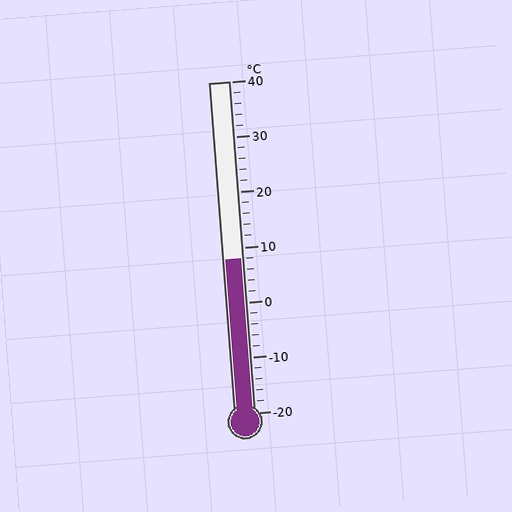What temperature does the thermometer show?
The thermometer shows approximately 8°C.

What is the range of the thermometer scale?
The thermometer scale ranges from -20°C to 40°C.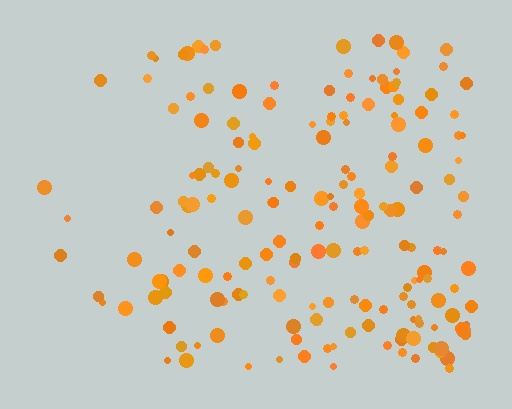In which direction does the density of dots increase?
From left to right, with the right side densest.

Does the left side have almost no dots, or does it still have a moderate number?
Still a moderate number, just noticeably fewer than the right.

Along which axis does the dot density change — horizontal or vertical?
Horizontal.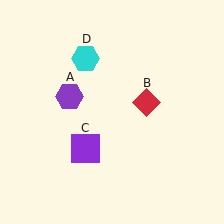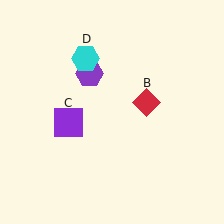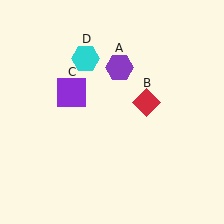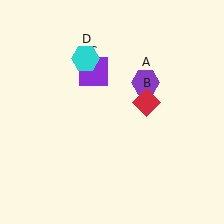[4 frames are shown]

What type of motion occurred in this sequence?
The purple hexagon (object A), purple square (object C) rotated clockwise around the center of the scene.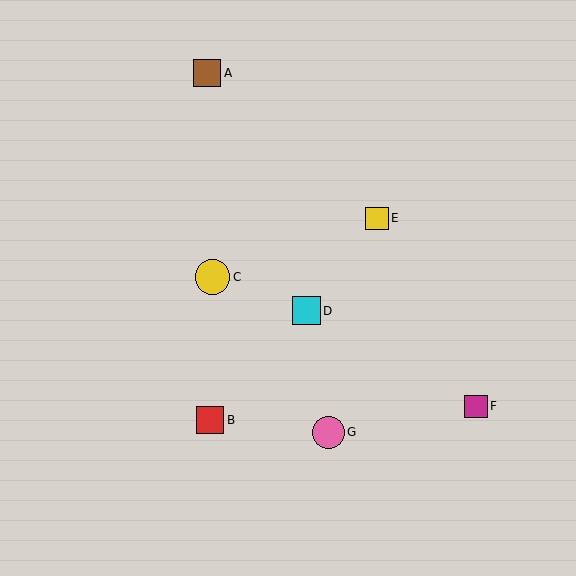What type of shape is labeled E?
Shape E is a yellow square.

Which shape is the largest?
The yellow circle (labeled C) is the largest.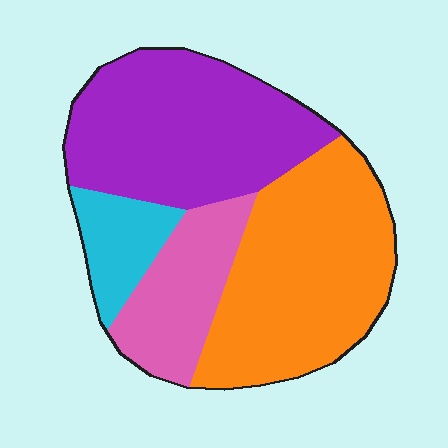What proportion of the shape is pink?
Pink covers roughly 15% of the shape.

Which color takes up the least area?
Cyan, at roughly 10%.